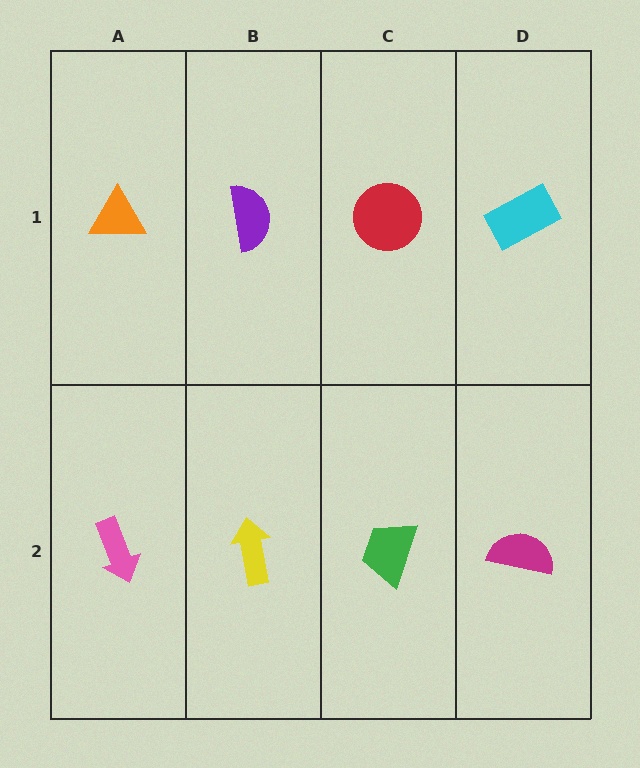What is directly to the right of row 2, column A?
A yellow arrow.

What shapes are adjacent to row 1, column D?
A magenta semicircle (row 2, column D), a red circle (row 1, column C).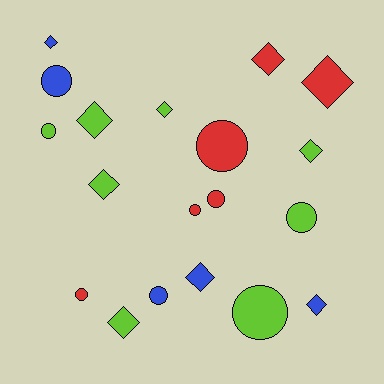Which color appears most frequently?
Lime, with 8 objects.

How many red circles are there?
There are 4 red circles.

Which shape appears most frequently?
Diamond, with 10 objects.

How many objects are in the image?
There are 19 objects.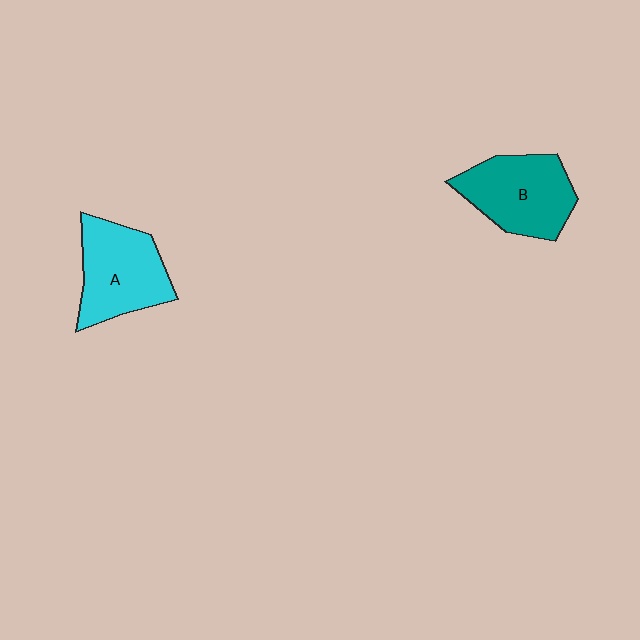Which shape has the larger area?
Shape A (cyan).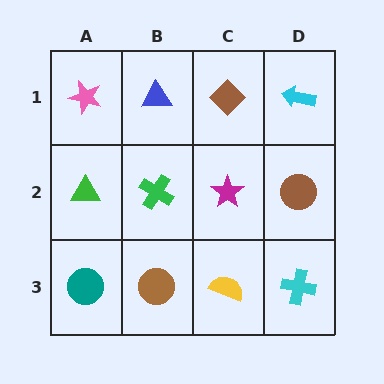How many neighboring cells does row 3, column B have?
3.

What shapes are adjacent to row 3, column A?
A green triangle (row 2, column A), a brown circle (row 3, column B).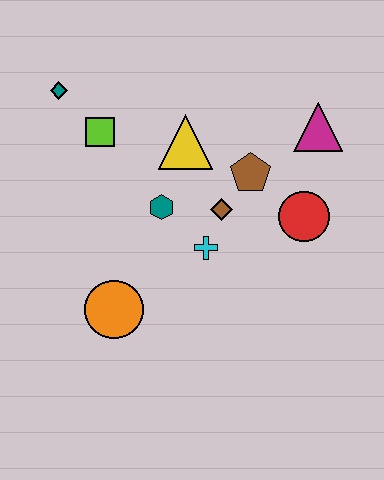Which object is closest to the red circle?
The brown pentagon is closest to the red circle.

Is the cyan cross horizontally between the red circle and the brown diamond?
No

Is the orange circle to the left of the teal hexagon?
Yes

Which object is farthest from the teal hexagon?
The magenta triangle is farthest from the teal hexagon.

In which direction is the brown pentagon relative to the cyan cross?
The brown pentagon is above the cyan cross.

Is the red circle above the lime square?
No